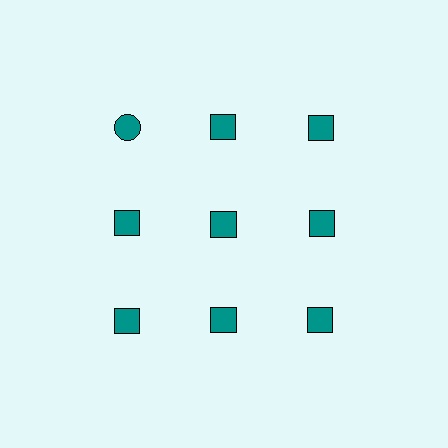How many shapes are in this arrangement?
There are 9 shapes arranged in a grid pattern.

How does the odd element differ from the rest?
It has a different shape: circle instead of square.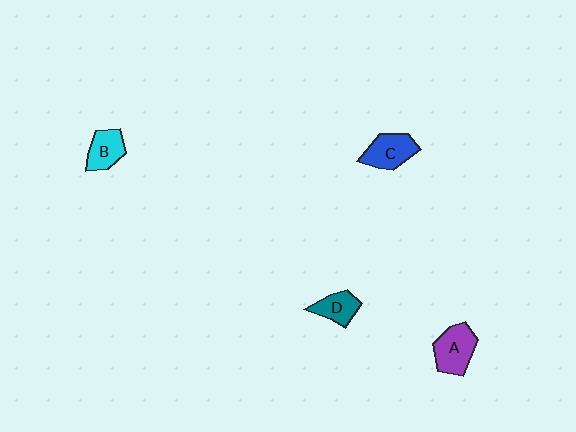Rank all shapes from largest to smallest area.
From largest to smallest: A (purple), C (blue), B (cyan), D (teal).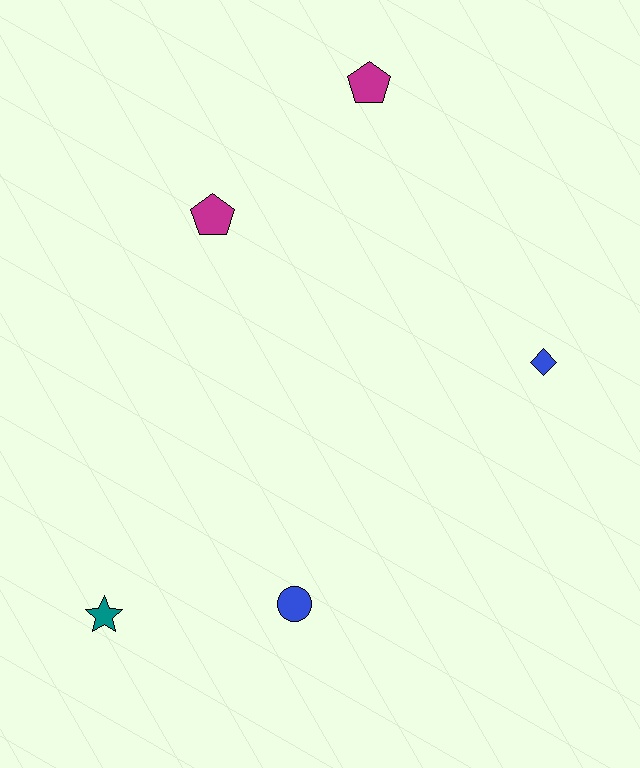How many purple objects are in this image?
There are no purple objects.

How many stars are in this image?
There is 1 star.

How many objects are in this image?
There are 5 objects.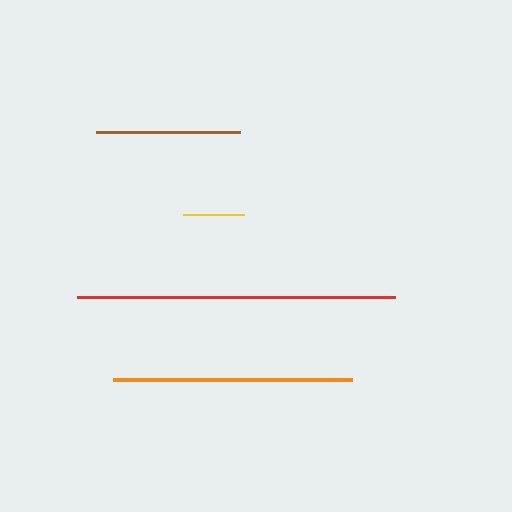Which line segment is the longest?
The red line is the longest at approximately 318 pixels.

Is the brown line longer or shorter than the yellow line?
The brown line is longer than the yellow line.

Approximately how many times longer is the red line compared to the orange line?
The red line is approximately 1.3 times the length of the orange line.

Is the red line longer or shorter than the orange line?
The red line is longer than the orange line.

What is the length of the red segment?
The red segment is approximately 318 pixels long.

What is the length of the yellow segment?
The yellow segment is approximately 61 pixels long.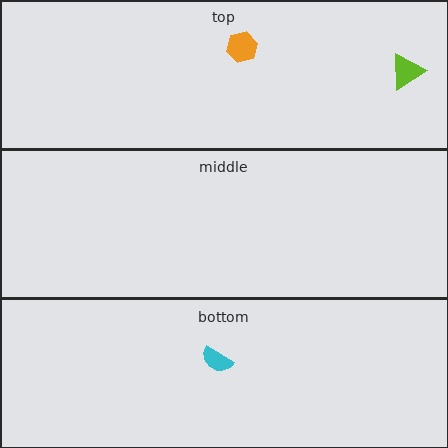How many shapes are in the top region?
2.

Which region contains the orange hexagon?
The top region.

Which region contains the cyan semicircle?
The bottom region.